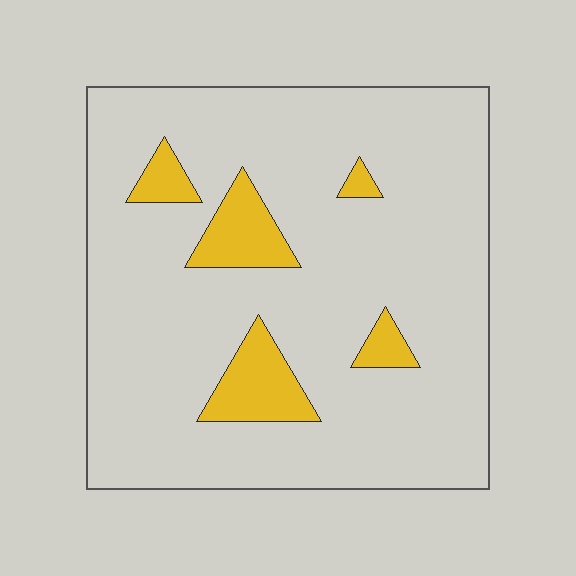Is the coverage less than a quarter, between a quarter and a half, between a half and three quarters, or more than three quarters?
Less than a quarter.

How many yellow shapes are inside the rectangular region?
5.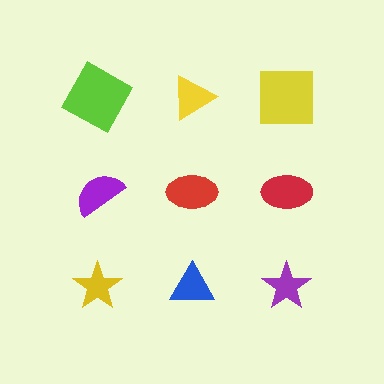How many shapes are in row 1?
3 shapes.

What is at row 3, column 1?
A yellow star.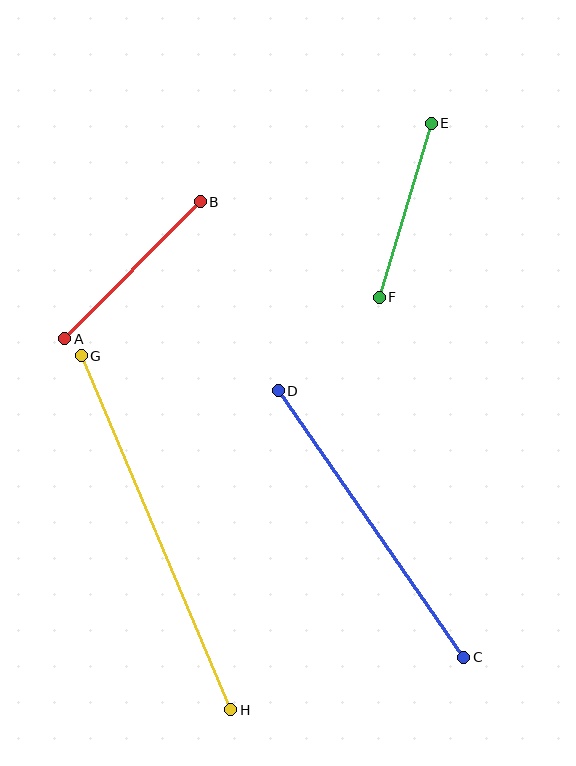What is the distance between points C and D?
The distance is approximately 325 pixels.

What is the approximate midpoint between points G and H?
The midpoint is at approximately (156, 533) pixels.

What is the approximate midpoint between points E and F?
The midpoint is at approximately (405, 210) pixels.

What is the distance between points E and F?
The distance is approximately 182 pixels.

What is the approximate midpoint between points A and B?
The midpoint is at approximately (133, 270) pixels.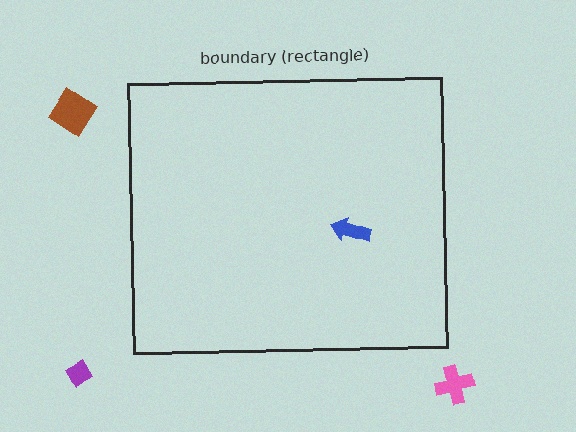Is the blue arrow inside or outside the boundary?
Inside.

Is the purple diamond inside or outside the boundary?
Outside.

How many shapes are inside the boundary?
1 inside, 3 outside.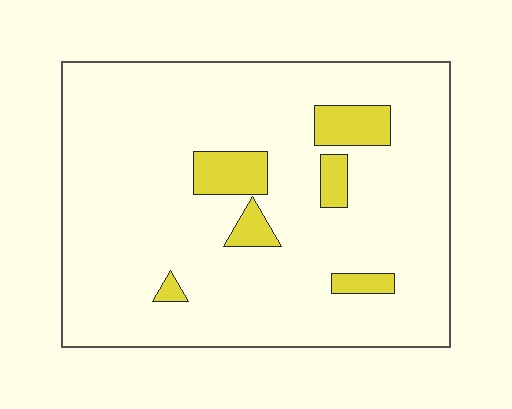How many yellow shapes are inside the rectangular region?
6.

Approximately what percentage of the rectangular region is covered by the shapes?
Approximately 10%.